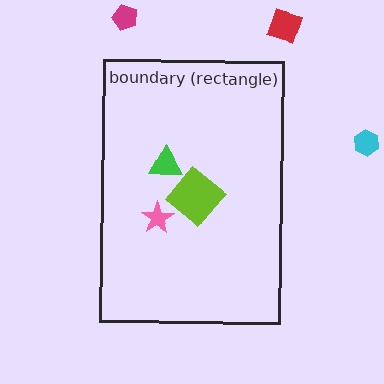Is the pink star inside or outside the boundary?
Inside.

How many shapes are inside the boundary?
3 inside, 3 outside.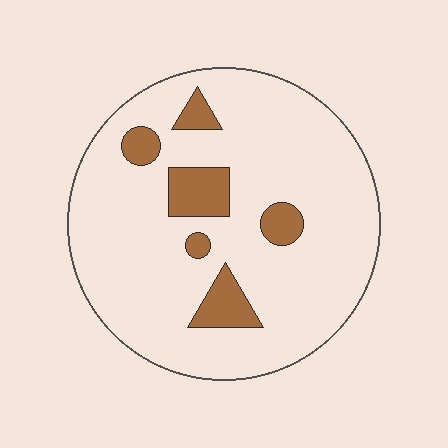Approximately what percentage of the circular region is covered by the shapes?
Approximately 15%.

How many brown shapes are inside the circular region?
6.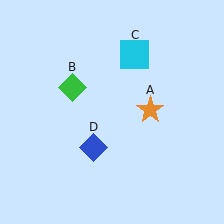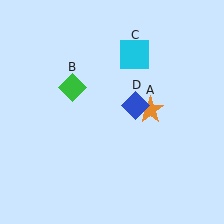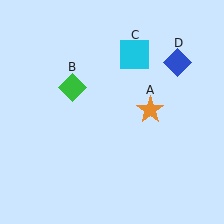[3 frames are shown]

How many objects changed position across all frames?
1 object changed position: blue diamond (object D).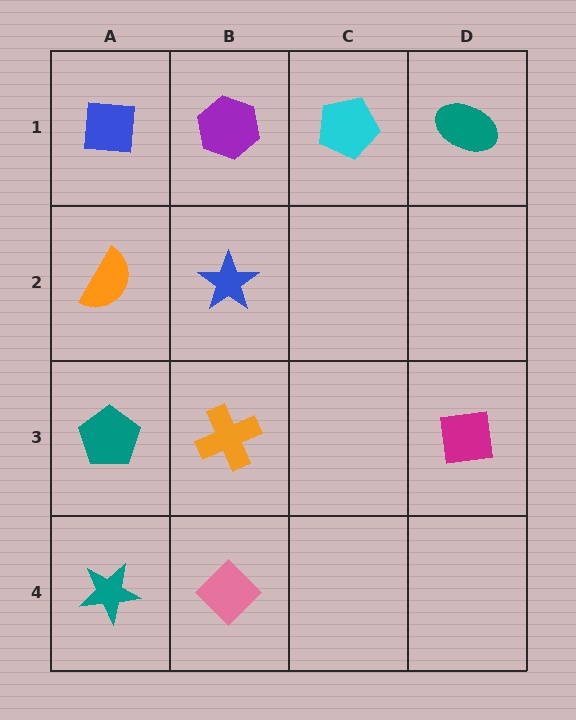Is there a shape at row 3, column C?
No, that cell is empty.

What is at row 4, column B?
A pink diamond.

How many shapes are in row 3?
3 shapes.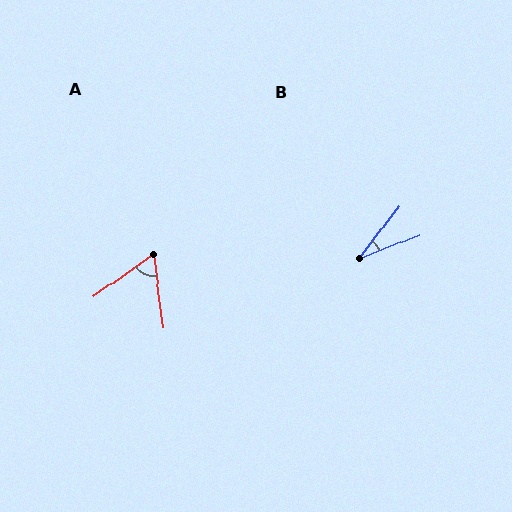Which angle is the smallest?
B, at approximately 31 degrees.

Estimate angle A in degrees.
Approximately 62 degrees.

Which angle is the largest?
A, at approximately 62 degrees.